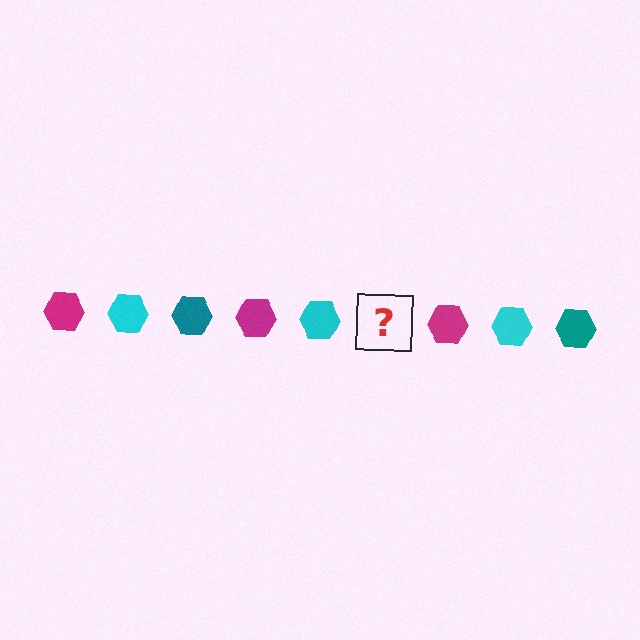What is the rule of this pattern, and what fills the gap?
The rule is that the pattern cycles through magenta, cyan, teal hexagons. The gap should be filled with a teal hexagon.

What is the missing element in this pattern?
The missing element is a teal hexagon.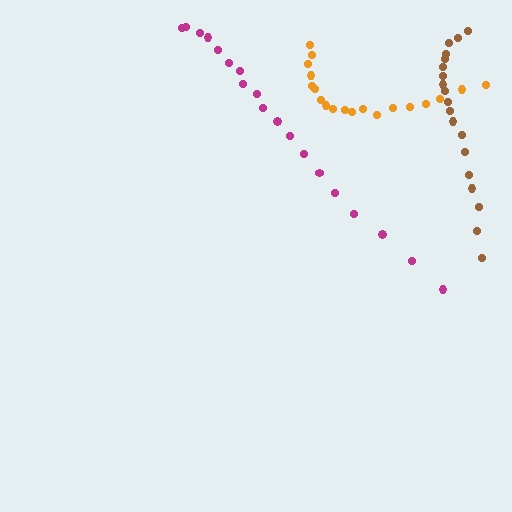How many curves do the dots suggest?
There are 3 distinct paths.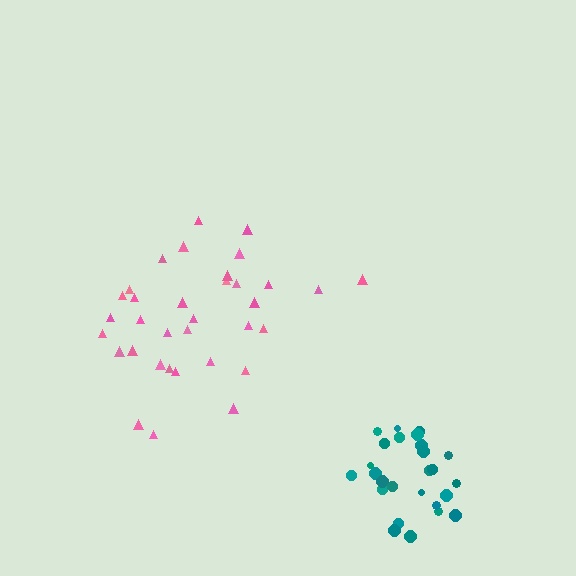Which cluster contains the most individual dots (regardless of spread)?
Pink (34).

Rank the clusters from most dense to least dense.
teal, pink.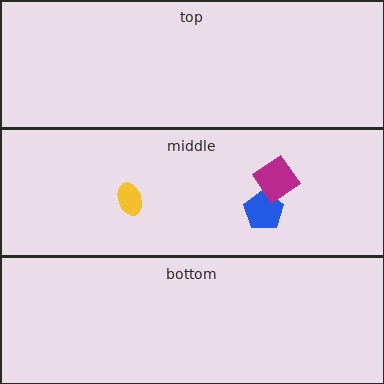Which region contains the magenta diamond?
The middle region.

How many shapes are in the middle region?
3.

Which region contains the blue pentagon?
The middle region.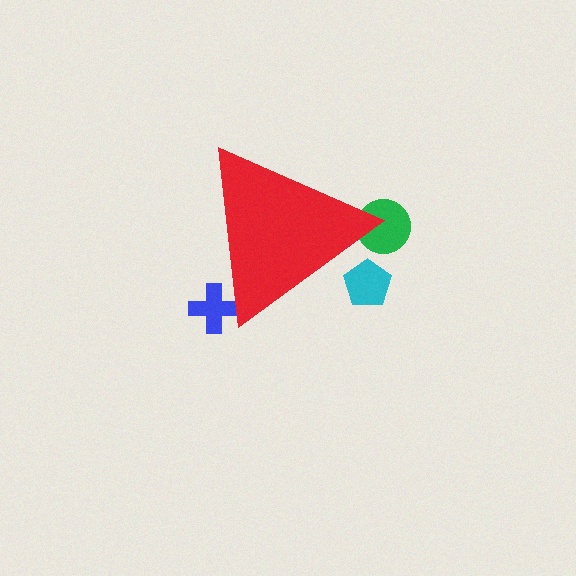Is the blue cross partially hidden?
Yes, the blue cross is partially hidden behind the red triangle.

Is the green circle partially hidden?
Yes, the green circle is partially hidden behind the red triangle.